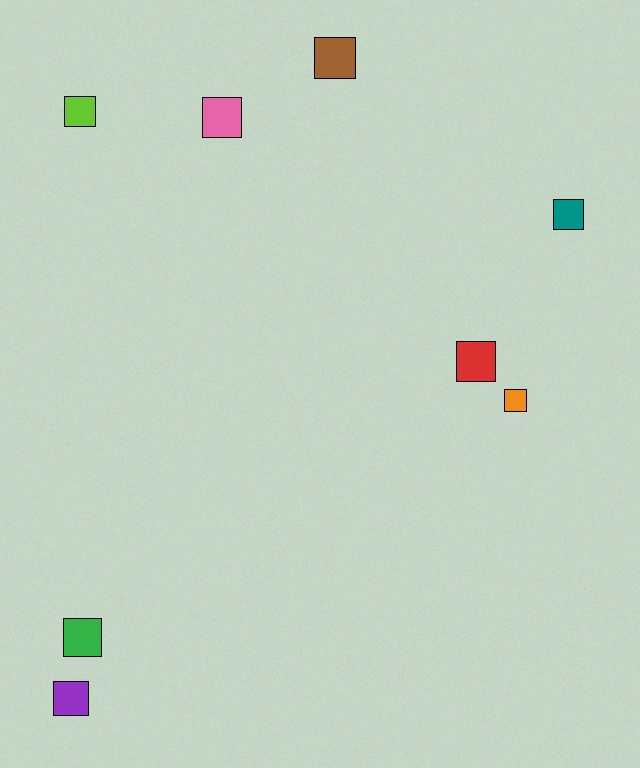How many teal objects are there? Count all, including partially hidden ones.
There is 1 teal object.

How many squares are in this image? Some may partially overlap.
There are 8 squares.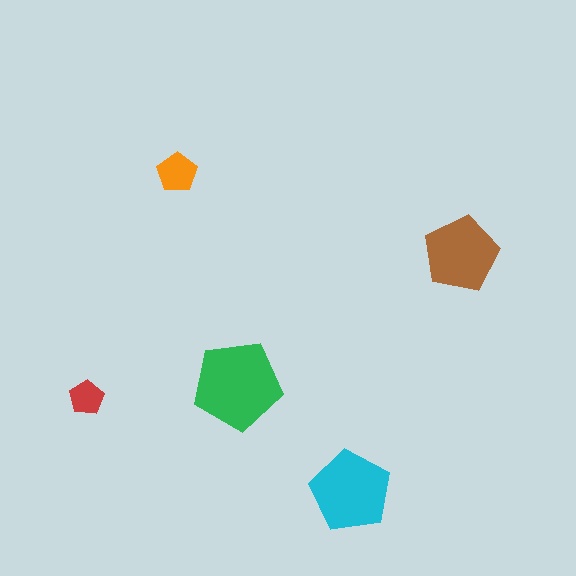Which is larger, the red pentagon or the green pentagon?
The green one.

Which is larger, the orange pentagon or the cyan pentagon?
The cyan one.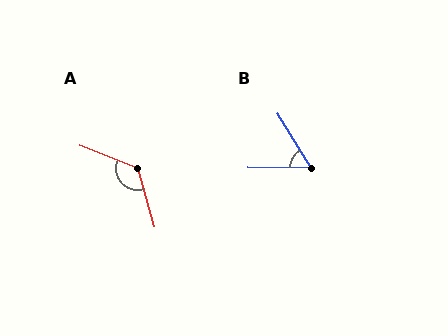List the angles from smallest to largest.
B (57°), A (127°).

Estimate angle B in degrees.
Approximately 57 degrees.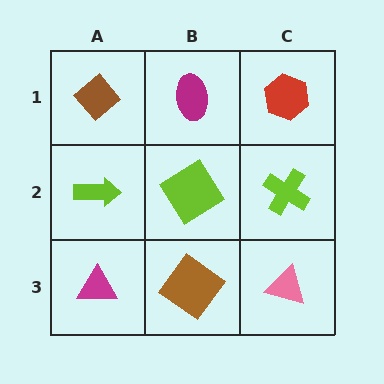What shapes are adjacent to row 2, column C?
A red hexagon (row 1, column C), a pink triangle (row 3, column C), a lime diamond (row 2, column B).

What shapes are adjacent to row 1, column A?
A lime arrow (row 2, column A), a magenta ellipse (row 1, column B).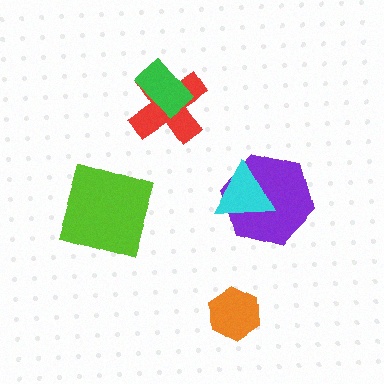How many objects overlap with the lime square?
0 objects overlap with the lime square.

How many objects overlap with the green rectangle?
1 object overlaps with the green rectangle.